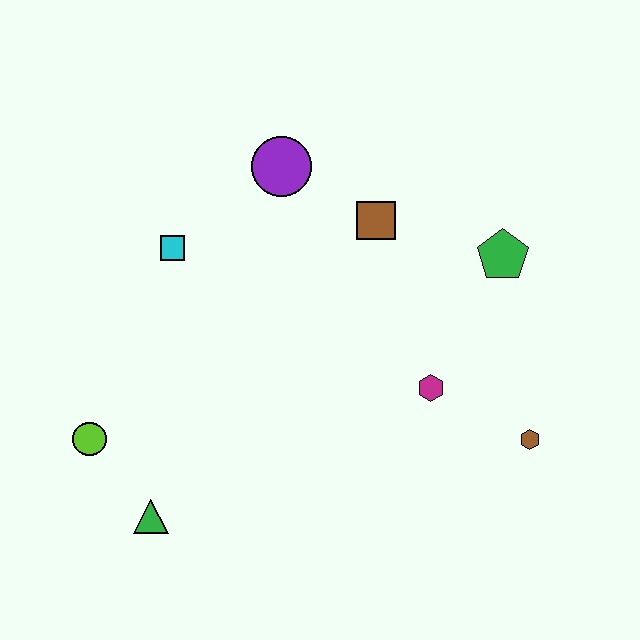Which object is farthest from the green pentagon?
The lime circle is farthest from the green pentagon.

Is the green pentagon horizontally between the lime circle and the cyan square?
No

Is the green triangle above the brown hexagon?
No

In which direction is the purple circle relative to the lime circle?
The purple circle is above the lime circle.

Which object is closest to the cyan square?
The purple circle is closest to the cyan square.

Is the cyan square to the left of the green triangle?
No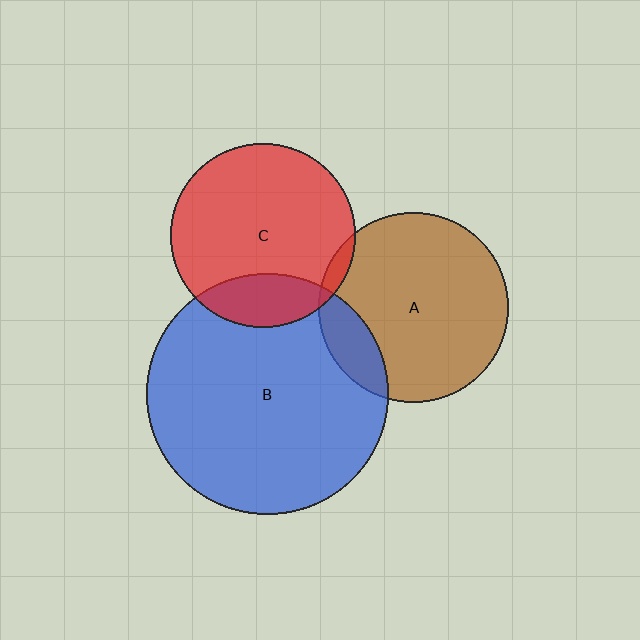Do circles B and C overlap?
Yes.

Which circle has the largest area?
Circle B (blue).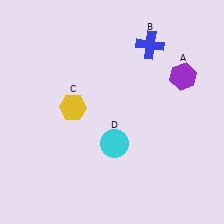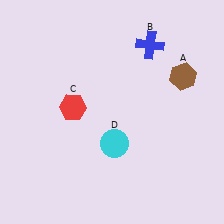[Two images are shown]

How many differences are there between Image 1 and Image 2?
There are 2 differences between the two images.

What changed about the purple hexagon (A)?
In Image 1, A is purple. In Image 2, it changed to brown.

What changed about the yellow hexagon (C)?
In Image 1, C is yellow. In Image 2, it changed to red.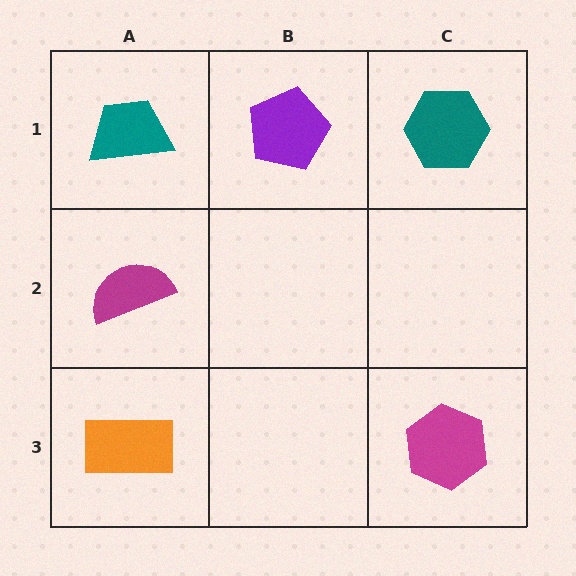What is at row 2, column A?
A magenta semicircle.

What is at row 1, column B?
A purple pentagon.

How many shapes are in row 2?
1 shape.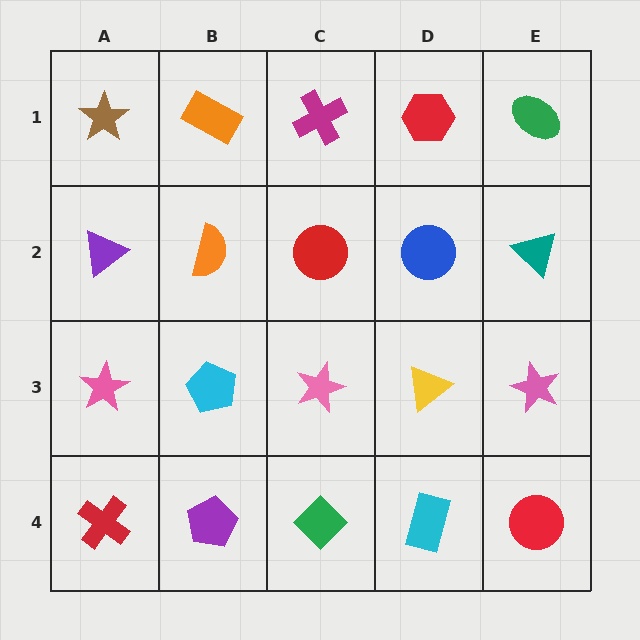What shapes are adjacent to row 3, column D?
A blue circle (row 2, column D), a cyan rectangle (row 4, column D), a pink star (row 3, column C), a pink star (row 3, column E).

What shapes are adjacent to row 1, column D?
A blue circle (row 2, column D), a magenta cross (row 1, column C), a green ellipse (row 1, column E).